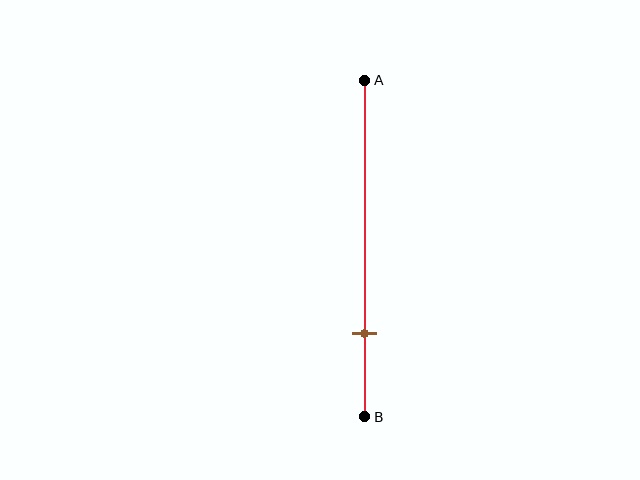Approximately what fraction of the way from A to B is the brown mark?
The brown mark is approximately 75% of the way from A to B.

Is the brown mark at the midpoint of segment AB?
No, the mark is at about 75% from A, not at the 50% midpoint.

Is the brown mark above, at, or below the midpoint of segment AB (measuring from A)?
The brown mark is below the midpoint of segment AB.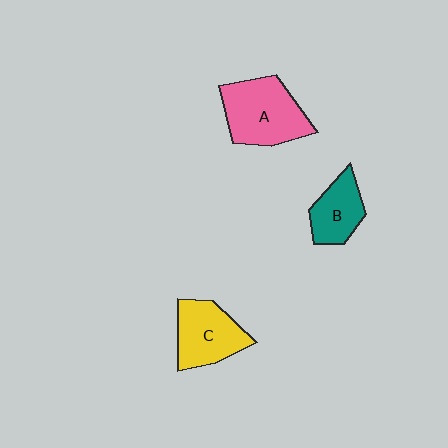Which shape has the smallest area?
Shape B (teal).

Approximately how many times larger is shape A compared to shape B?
Approximately 1.7 times.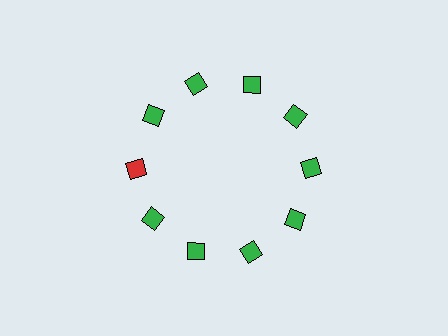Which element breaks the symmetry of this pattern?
The red square at roughly the 9 o'clock position breaks the symmetry. All other shapes are green squares.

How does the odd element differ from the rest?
It has a different color: red instead of green.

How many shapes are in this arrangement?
There are 10 shapes arranged in a ring pattern.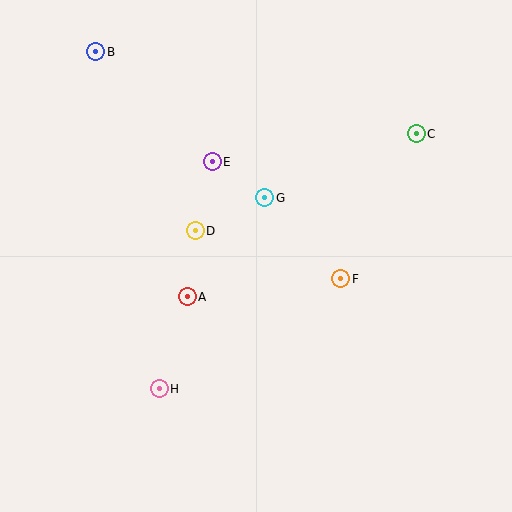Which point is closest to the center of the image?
Point G at (265, 198) is closest to the center.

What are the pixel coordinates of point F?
Point F is at (341, 279).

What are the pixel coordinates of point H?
Point H is at (159, 389).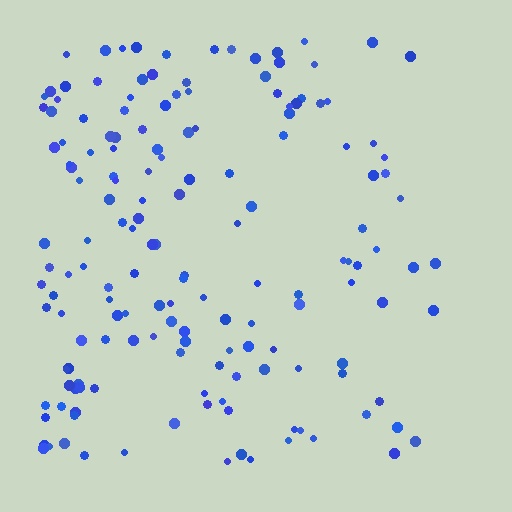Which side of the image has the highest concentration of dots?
The left.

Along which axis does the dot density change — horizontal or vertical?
Horizontal.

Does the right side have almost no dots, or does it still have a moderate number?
Still a moderate number, just noticeably fewer than the left.